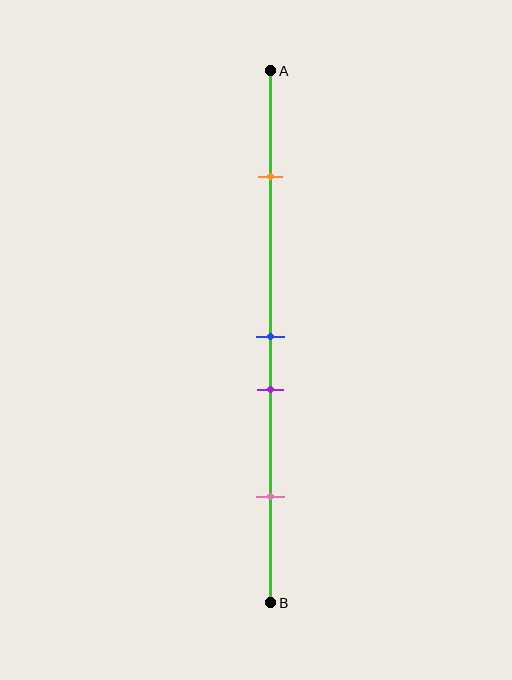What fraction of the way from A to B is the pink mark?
The pink mark is approximately 80% (0.8) of the way from A to B.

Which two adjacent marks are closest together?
The blue and purple marks are the closest adjacent pair.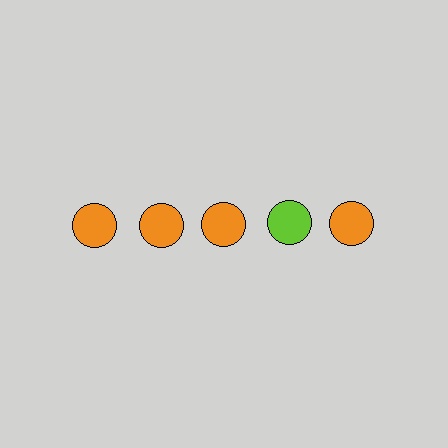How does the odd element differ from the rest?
It has a different color: lime instead of orange.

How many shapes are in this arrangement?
There are 5 shapes arranged in a grid pattern.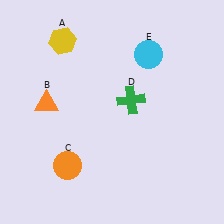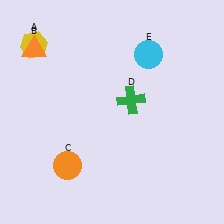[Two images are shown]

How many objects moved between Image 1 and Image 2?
2 objects moved between the two images.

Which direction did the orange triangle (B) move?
The orange triangle (B) moved up.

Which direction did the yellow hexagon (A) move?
The yellow hexagon (A) moved left.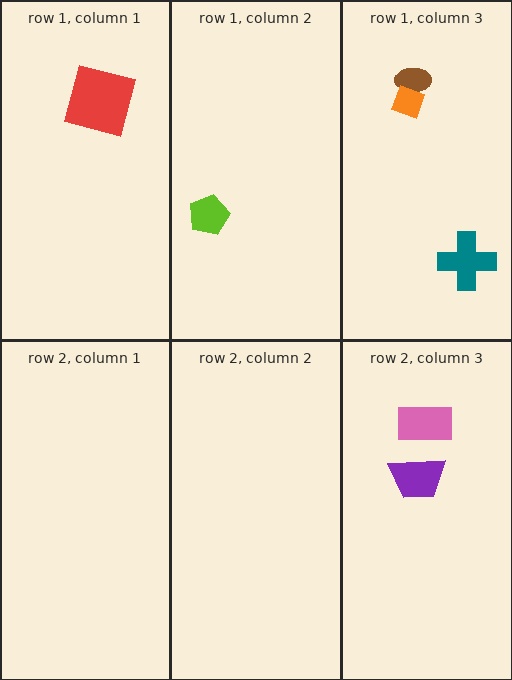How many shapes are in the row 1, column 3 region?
3.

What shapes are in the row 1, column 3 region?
The teal cross, the brown ellipse, the orange diamond.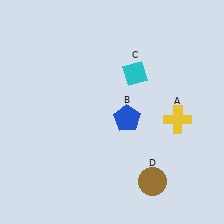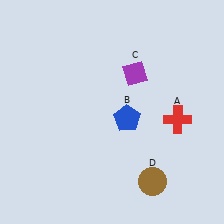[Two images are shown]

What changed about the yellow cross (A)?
In Image 1, A is yellow. In Image 2, it changed to red.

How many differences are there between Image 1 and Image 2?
There are 2 differences between the two images.